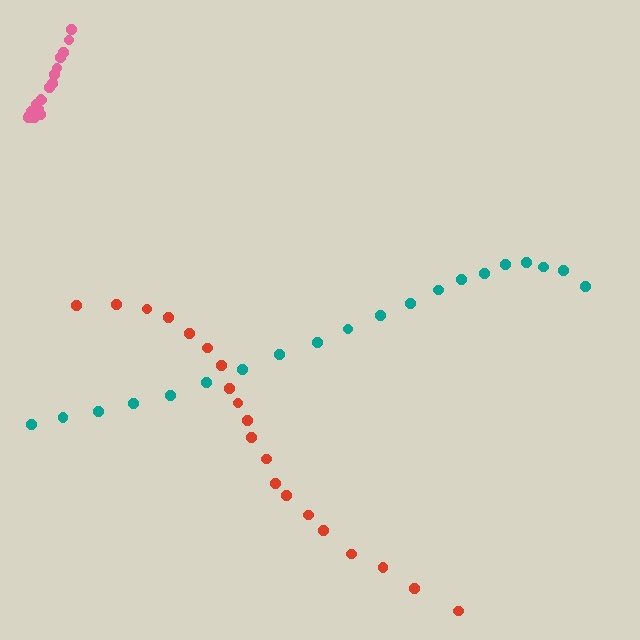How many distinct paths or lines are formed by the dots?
There are 3 distinct paths.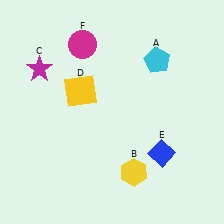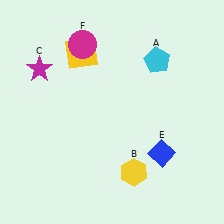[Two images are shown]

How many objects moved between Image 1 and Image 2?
1 object moved between the two images.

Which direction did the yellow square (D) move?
The yellow square (D) moved up.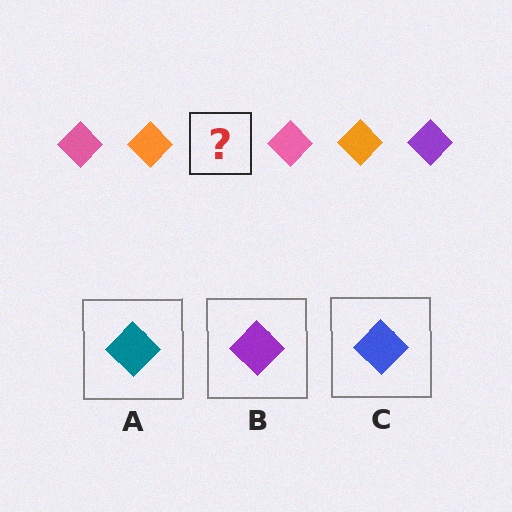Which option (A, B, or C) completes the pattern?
B.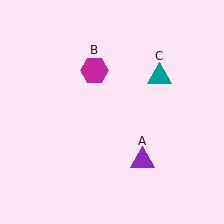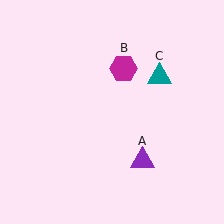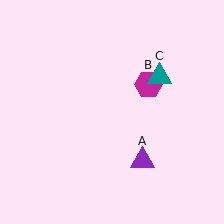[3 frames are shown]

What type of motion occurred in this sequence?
The magenta hexagon (object B) rotated clockwise around the center of the scene.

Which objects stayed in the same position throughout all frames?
Purple triangle (object A) and teal triangle (object C) remained stationary.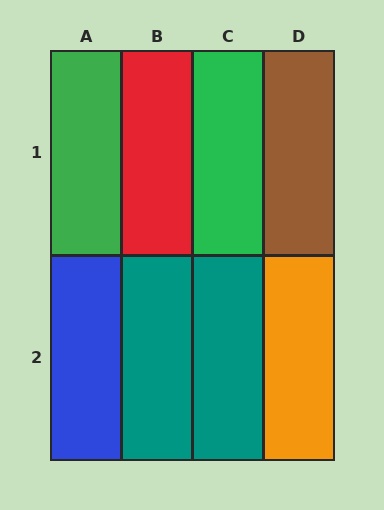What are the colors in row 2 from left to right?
Blue, teal, teal, orange.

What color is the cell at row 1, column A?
Green.